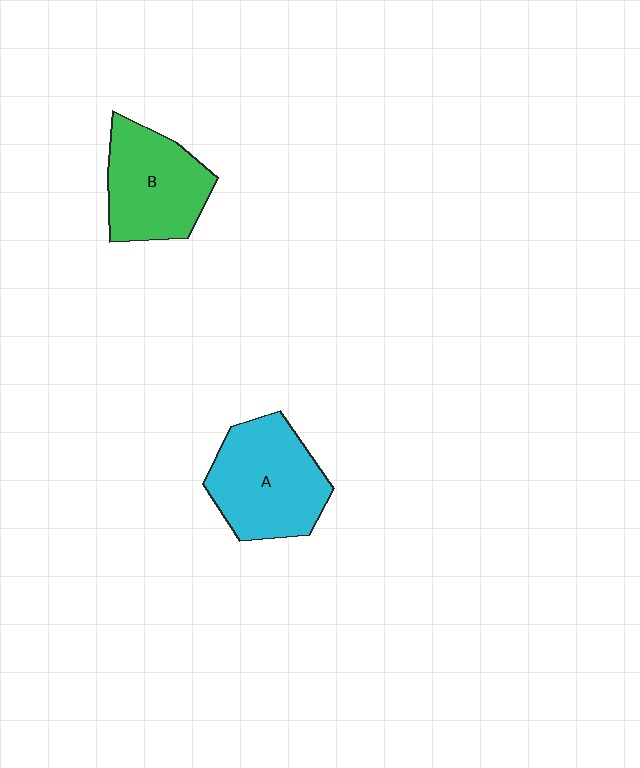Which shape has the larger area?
Shape A (cyan).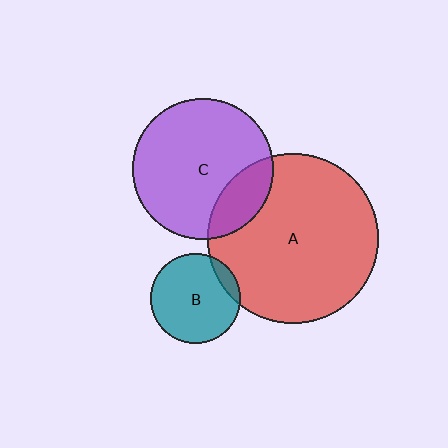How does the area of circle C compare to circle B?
Approximately 2.5 times.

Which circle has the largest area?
Circle A (red).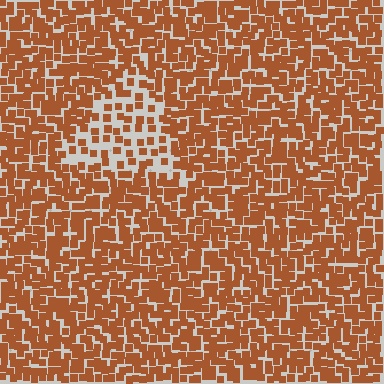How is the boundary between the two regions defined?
The boundary is defined by a change in element density (approximately 2.1x ratio). All elements are the same color, size, and shape.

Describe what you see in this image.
The image contains small brown elements arranged at two different densities. A triangle-shaped region is visible where the elements are less densely packed than the surrounding area.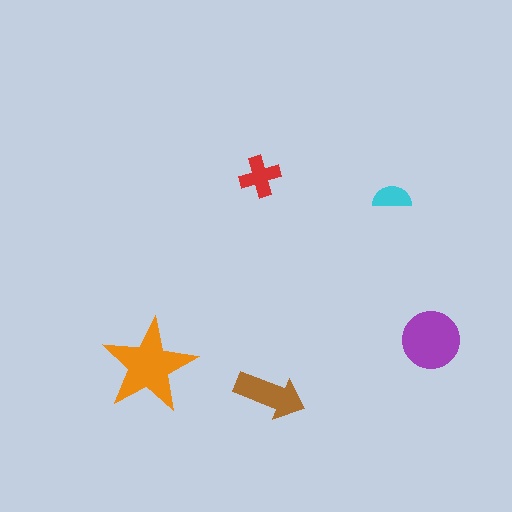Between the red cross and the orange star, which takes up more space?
The orange star.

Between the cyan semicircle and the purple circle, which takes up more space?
The purple circle.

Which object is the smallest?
The cyan semicircle.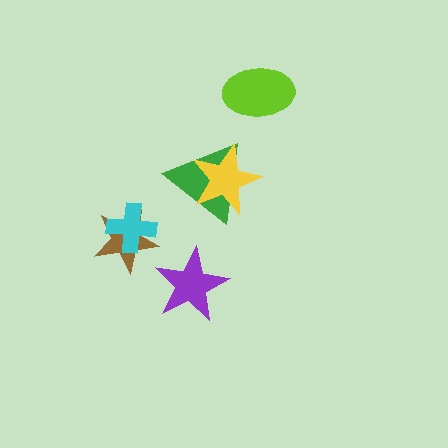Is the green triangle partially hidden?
Yes, it is partially covered by another shape.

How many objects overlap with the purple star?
0 objects overlap with the purple star.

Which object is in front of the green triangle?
The yellow star is in front of the green triangle.